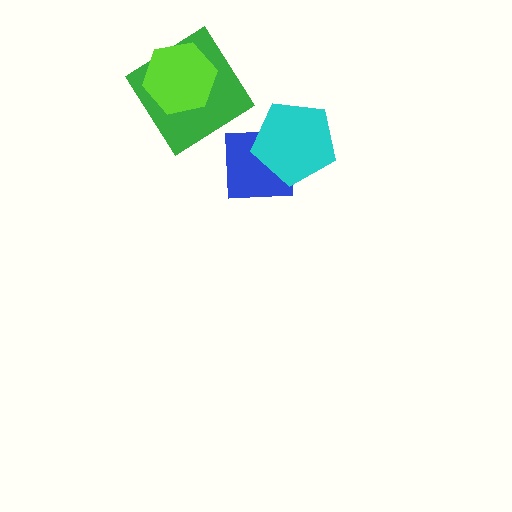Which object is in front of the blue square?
The cyan pentagon is in front of the blue square.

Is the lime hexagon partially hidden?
No, no other shape covers it.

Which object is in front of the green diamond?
The lime hexagon is in front of the green diamond.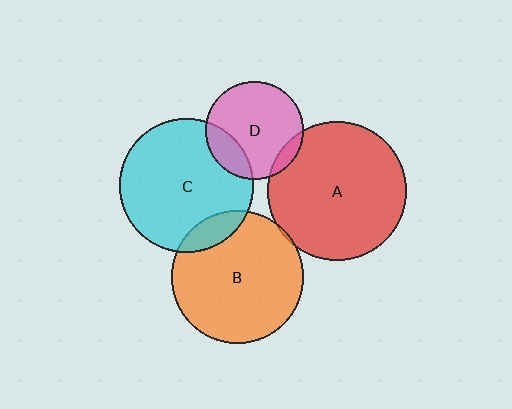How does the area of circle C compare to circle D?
Approximately 1.9 times.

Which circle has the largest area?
Circle A (red).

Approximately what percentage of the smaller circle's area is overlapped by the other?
Approximately 20%.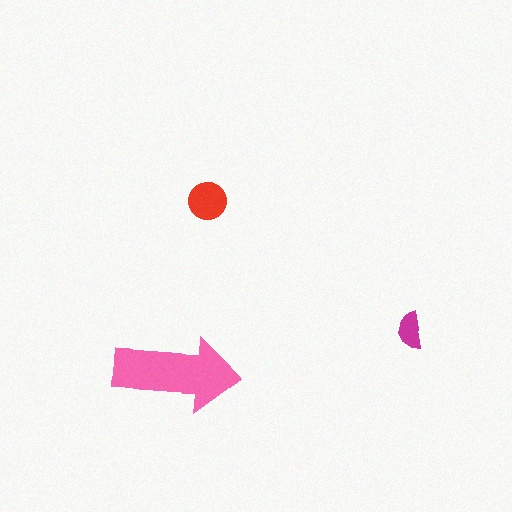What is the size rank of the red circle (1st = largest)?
2nd.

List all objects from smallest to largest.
The magenta semicircle, the red circle, the pink arrow.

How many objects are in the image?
There are 3 objects in the image.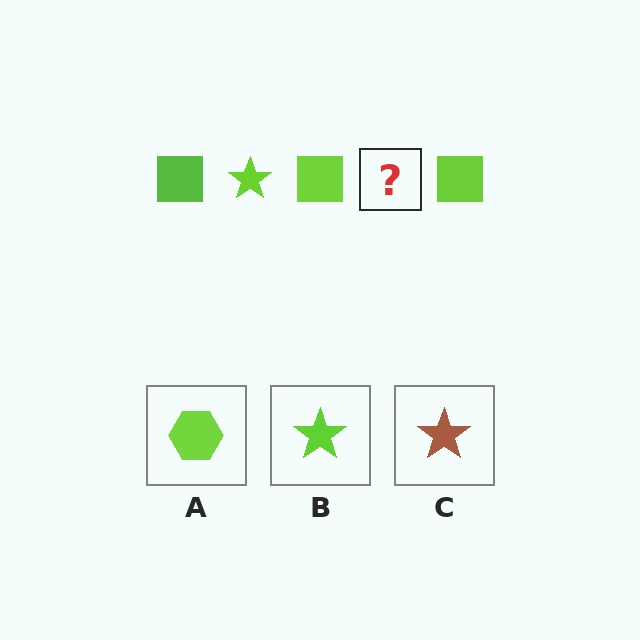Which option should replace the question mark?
Option B.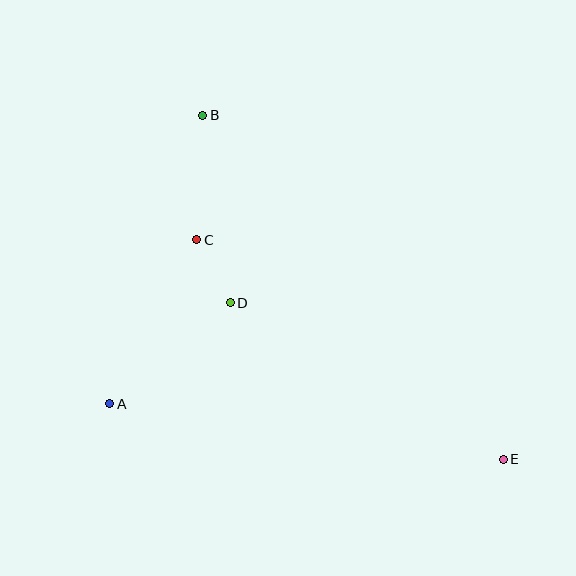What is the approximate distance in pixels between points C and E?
The distance between C and E is approximately 377 pixels.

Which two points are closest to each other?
Points C and D are closest to each other.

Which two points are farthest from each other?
Points B and E are farthest from each other.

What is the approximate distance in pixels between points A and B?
The distance between A and B is approximately 303 pixels.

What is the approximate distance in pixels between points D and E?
The distance between D and E is approximately 315 pixels.